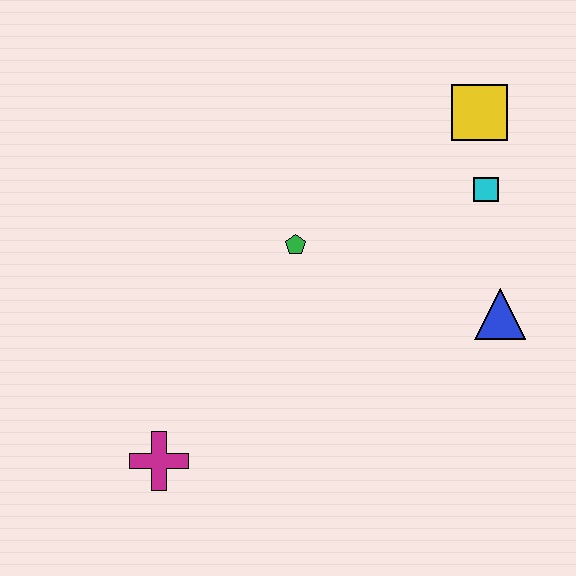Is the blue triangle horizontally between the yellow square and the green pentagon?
No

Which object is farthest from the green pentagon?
The magenta cross is farthest from the green pentagon.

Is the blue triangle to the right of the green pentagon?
Yes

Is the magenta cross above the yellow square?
No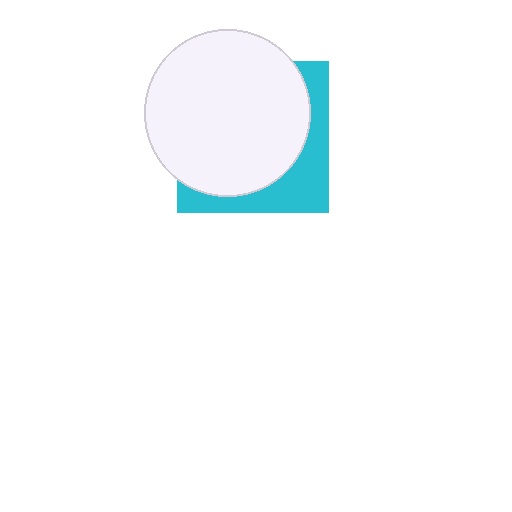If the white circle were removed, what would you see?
You would see the complete cyan square.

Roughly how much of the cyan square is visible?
A small part of it is visible (roughly 31%).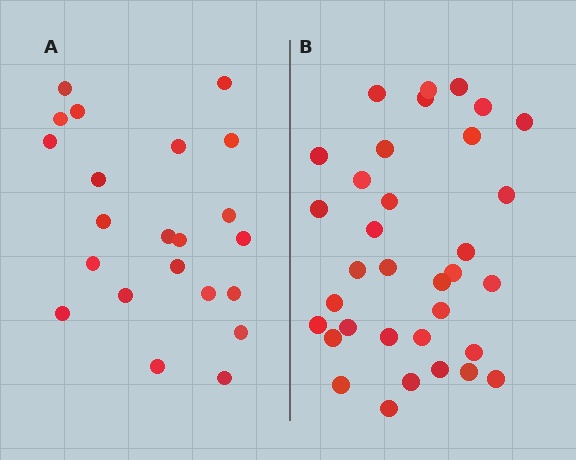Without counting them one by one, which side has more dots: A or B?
Region B (the right region) has more dots.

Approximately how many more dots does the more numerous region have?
Region B has roughly 12 or so more dots than region A.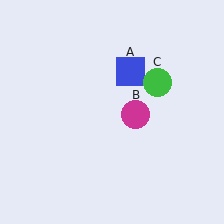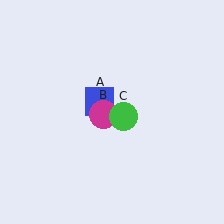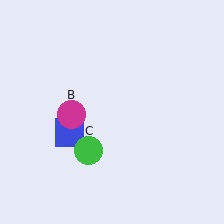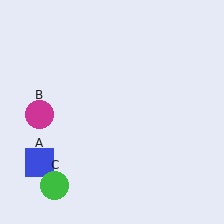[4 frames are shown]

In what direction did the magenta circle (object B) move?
The magenta circle (object B) moved left.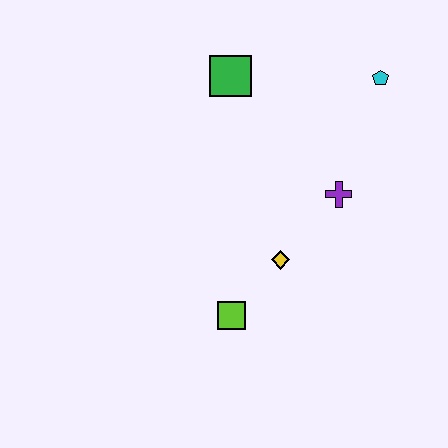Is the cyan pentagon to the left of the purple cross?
No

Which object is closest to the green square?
The cyan pentagon is closest to the green square.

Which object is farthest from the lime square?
The cyan pentagon is farthest from the lime square.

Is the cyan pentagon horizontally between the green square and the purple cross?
No